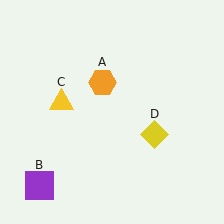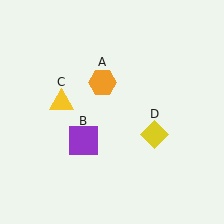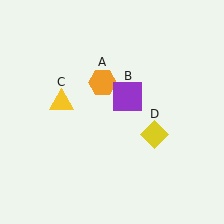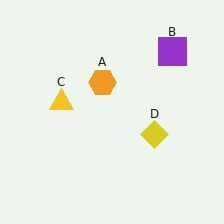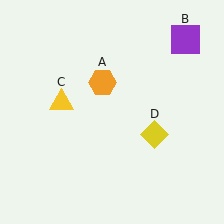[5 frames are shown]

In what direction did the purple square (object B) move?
The purple square (object B) moved up and to the right.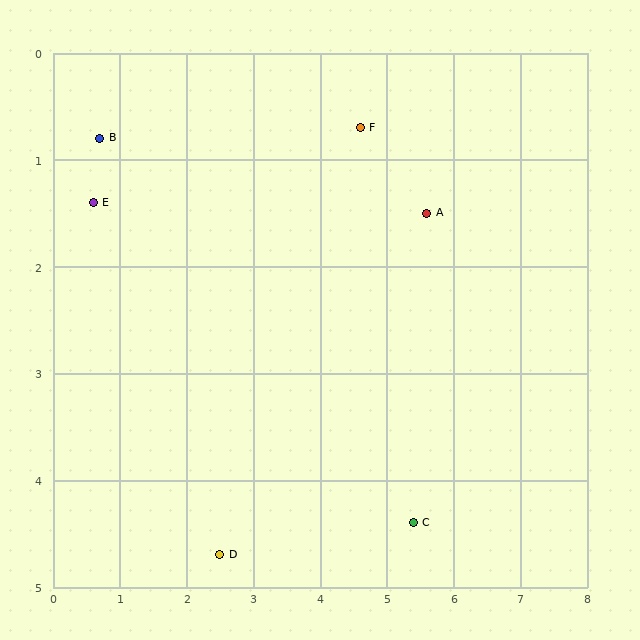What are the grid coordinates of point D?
Point D is at approximately (2.5, 4.7).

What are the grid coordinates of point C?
Point C is at approximately (5.4, 4.4).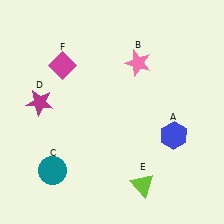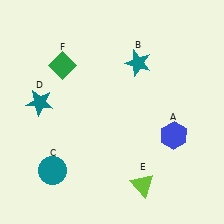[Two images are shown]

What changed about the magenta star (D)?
In Image 1, D is magenta. In Image 2, it changed to teal.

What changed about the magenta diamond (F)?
In Image 1, F is magenta. In Image 2, it changed to green.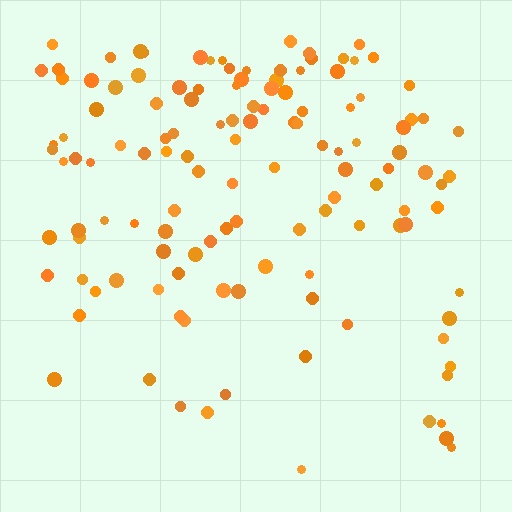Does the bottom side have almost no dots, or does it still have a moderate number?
Still a moderate number, just noticeably fewer than the top.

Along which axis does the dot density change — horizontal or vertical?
Vertical.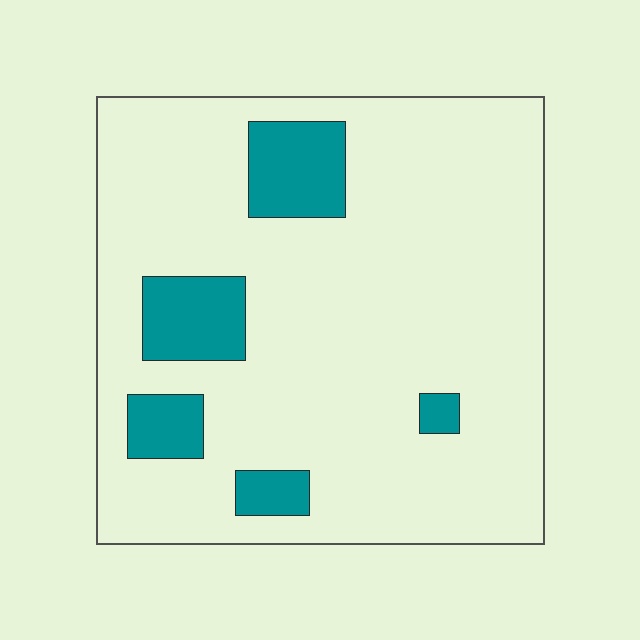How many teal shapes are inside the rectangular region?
5.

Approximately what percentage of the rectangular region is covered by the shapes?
Approximately 15%.